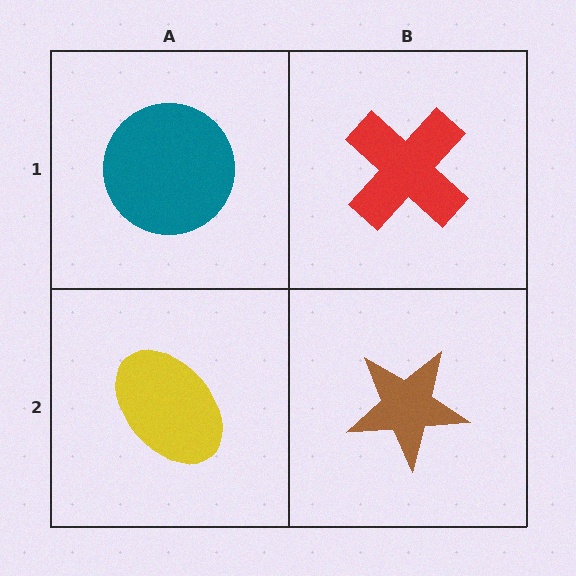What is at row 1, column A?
A teal circle.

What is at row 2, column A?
A yellow ellipse.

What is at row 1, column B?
A red cross.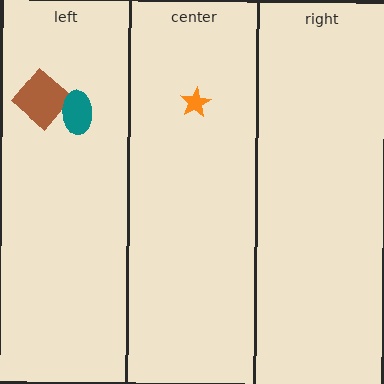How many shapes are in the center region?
1.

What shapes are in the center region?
The orange star.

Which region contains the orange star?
The center region.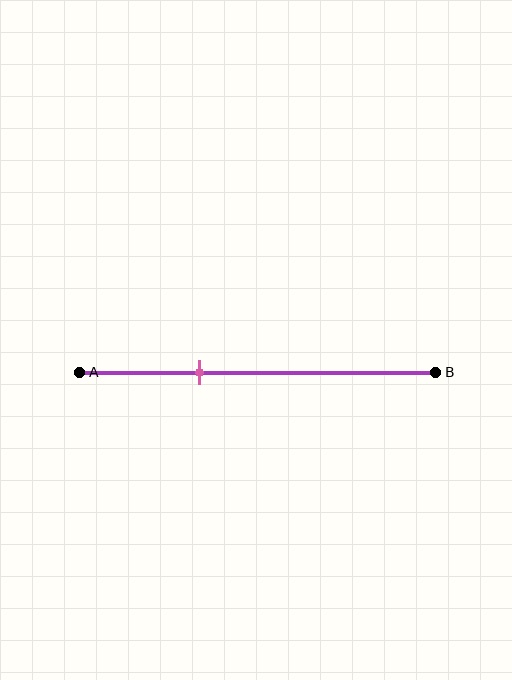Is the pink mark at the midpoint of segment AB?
No, the mark is at about 35% from A, not at the 50% midpoint.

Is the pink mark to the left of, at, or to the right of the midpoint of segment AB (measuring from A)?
The pink mark is to the left of the midpoint of segment AB.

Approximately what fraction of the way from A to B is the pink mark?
The pink mark is approximately 35% of the way from A to B.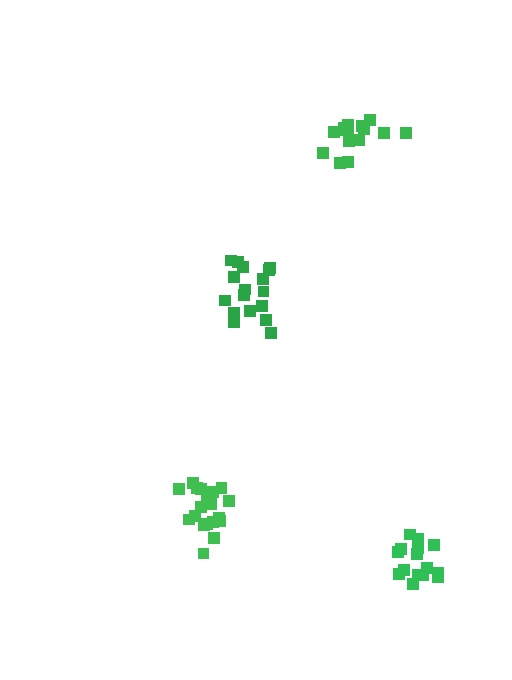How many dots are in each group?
Group 1: 15 dots, Group 2: 19 dots, Group 3: 17 dots, Group 4: 15 dots (66 total).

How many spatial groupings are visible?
There are 4 spatial groupings.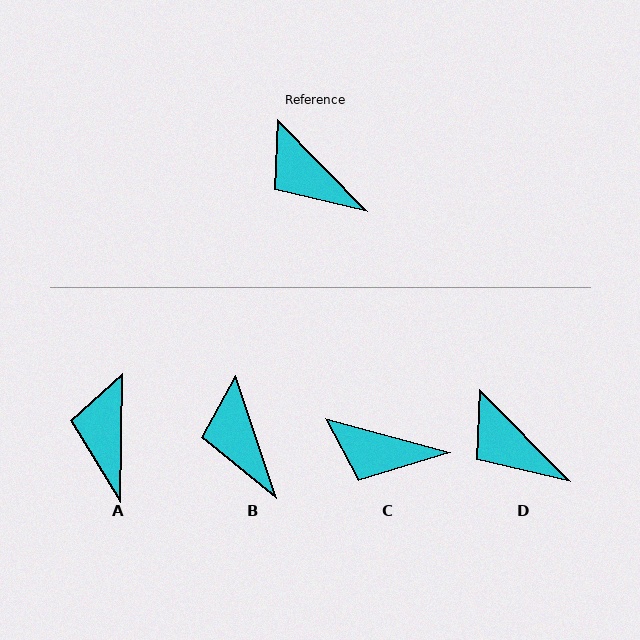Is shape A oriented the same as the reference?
No, it is off by about 46 degrees.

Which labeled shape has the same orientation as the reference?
D.